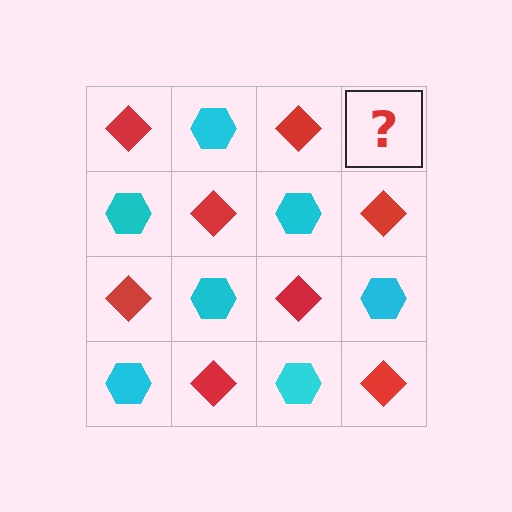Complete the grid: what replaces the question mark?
The question mark should be replaced with a cyan hexagon.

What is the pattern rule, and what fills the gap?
The rule is that it alternates red diamond and cyan hexagon in a checkerboard pattern. The gap should be filled with a cyan hexagon.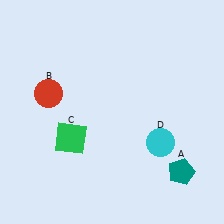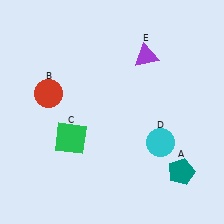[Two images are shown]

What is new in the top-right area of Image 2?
A purple triangle (E) was added in the top-right area of Image 2.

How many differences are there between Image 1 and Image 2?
There is 1 difference between the two images.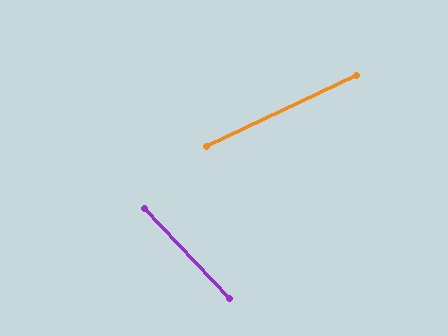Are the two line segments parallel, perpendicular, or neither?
Neither parallel nor perpendicular — they differ by about 72°.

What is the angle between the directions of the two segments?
Approximately 72 degrees.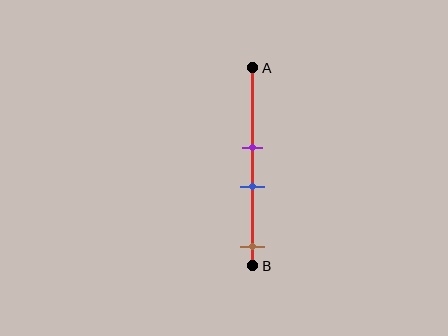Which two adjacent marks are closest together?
The purple and blue marks are the closest adjacent pair.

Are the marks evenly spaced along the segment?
No, the marks are not evenly spaced.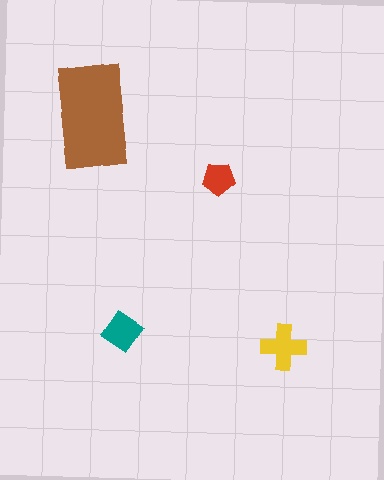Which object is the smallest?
The red pentagon.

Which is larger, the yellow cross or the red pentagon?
The yellow cross.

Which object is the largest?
The brown rectangle.